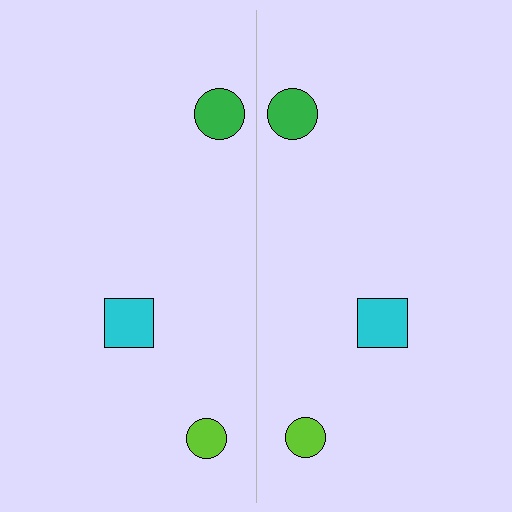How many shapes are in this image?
There are 6 shapes in this image.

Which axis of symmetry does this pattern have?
The pattern has a vertical axis of symmetry running through the center of the image.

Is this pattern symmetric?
Yes, this pattern has bilateral (reflection) symmetry.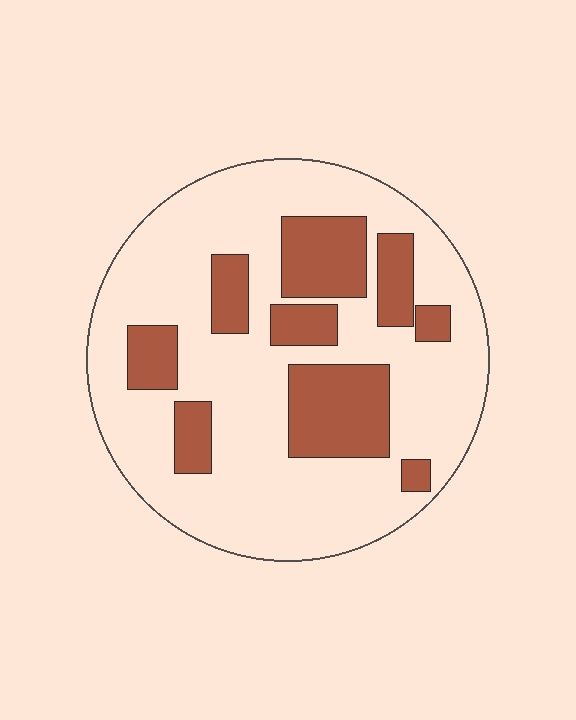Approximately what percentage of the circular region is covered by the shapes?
Approximately 25%.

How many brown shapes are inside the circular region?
9.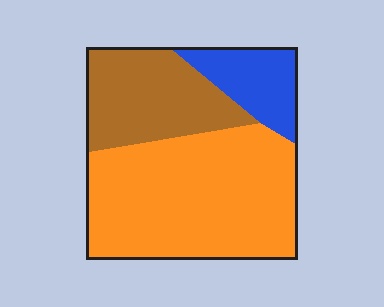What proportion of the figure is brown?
Brown covers about 25% of the figure.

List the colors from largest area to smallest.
From largest to smallest: orange, brown, blue.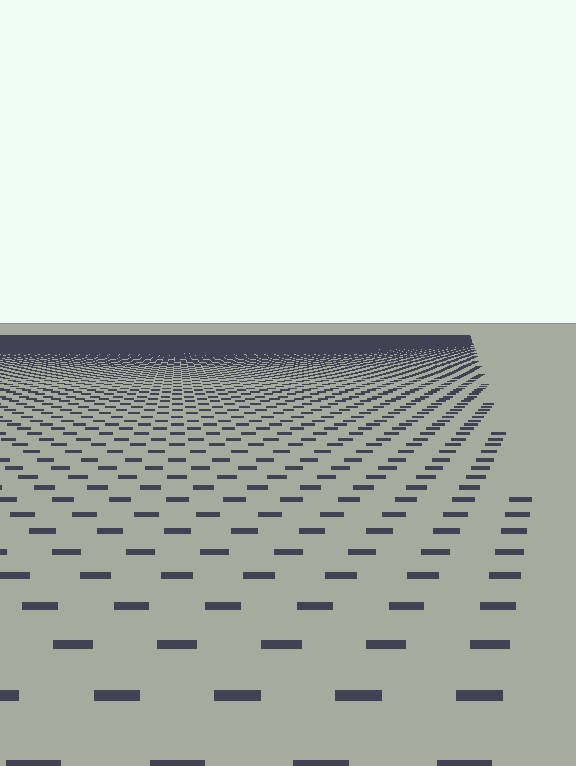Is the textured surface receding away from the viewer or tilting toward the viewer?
The surface is receding away from the viewer. Texture elements get smaller and denser toward the top.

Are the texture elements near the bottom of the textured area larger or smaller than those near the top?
Larger. Near the bottom, elements are closer to the viewer and appear at a bigger on-screen size.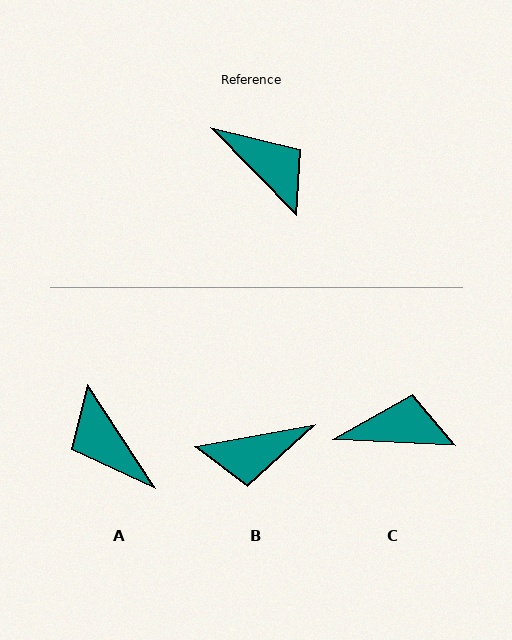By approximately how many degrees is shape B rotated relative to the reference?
Approximately 124 degrees clockwise.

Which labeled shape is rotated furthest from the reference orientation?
A, about 169 degrees away.